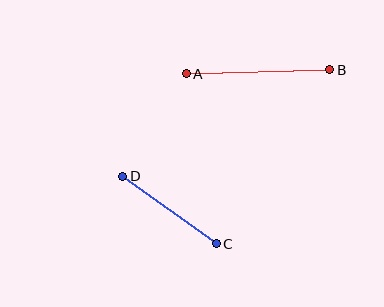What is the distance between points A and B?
The distance is approximately 144 pixels.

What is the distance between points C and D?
The distance is approximately 116 pixels.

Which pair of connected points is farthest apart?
Points A and B are farthest apart.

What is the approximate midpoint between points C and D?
The midpoint is at approximately (169, 210) pixels.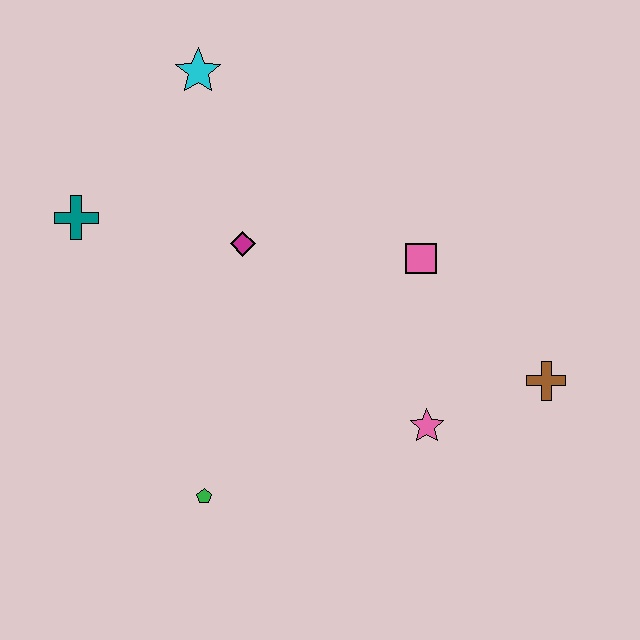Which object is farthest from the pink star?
The cyan star is farthest from the pink star.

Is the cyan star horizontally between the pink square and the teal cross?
Yes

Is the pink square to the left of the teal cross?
No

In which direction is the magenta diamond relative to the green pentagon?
The magenta diamond is above the green pentagon.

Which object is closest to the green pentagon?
The pink star is closest to the green pentagon.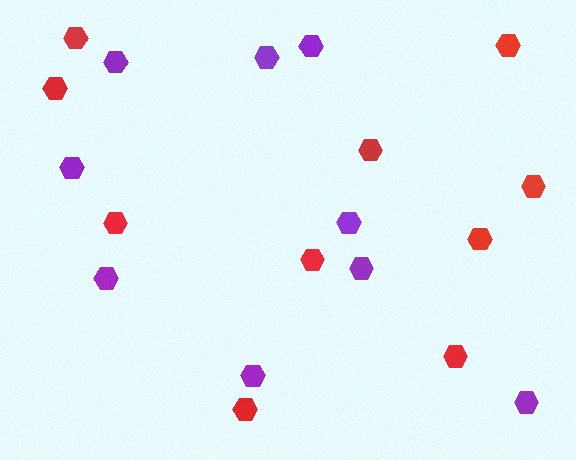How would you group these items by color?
There are 2 groups: one group of purple hexagons (9) and one group of red hexagons (10).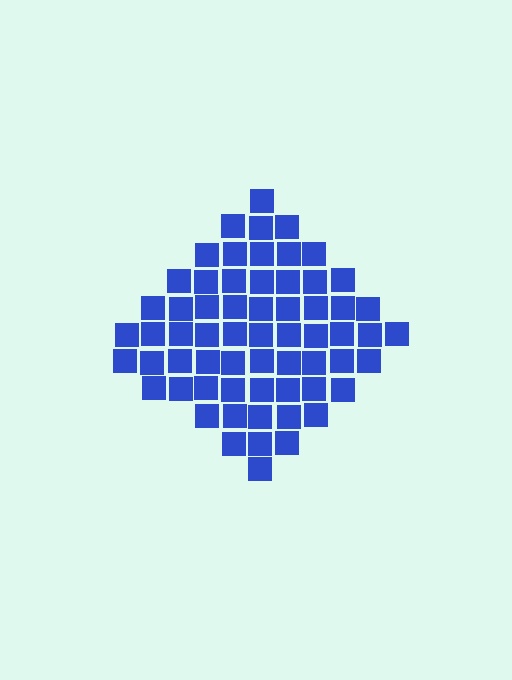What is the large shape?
The large shape is a diamond.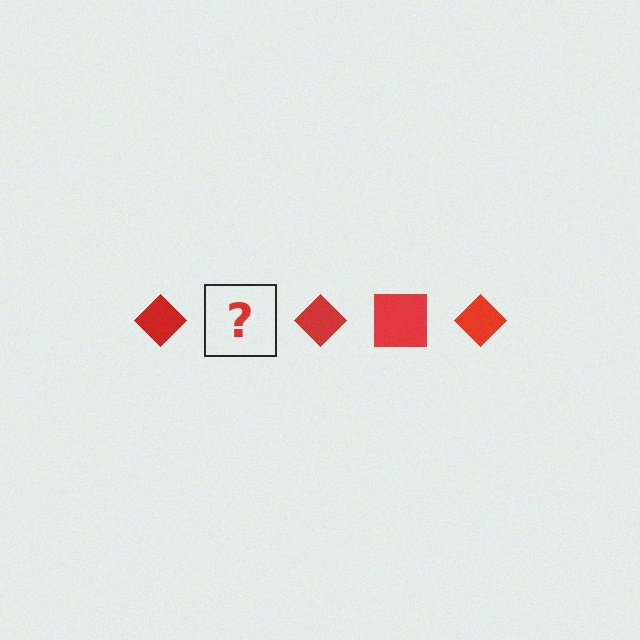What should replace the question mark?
The question mark should be replaced with a red square.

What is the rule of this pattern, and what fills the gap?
The rule is that the pattern cycles through diamond, square shapes in red. The gap should be filled with a red square.